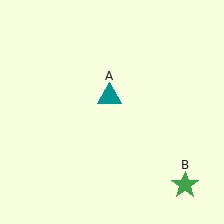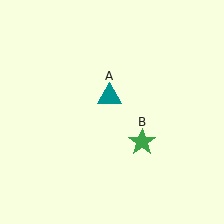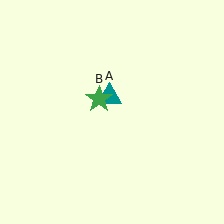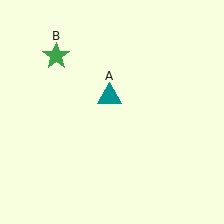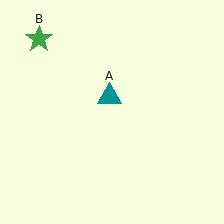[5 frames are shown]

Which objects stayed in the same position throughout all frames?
Teal triangle (object A) remained stationary.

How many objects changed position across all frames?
1 object changed position: green star (object B).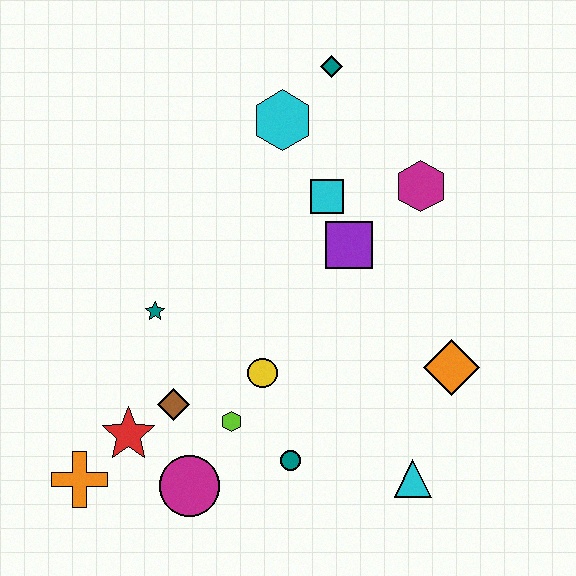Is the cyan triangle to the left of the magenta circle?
No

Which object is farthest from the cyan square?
The orange cross is farthest from the cyan square.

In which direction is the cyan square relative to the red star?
The cyan square is above the red star.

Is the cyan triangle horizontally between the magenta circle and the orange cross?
No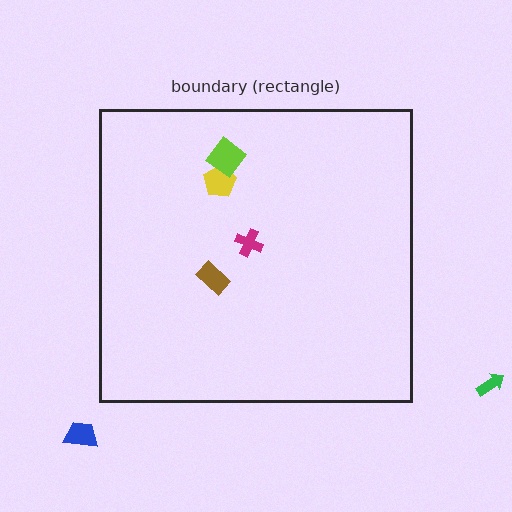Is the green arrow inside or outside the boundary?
Outside.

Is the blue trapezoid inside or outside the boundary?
Outside.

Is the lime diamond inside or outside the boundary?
Inside.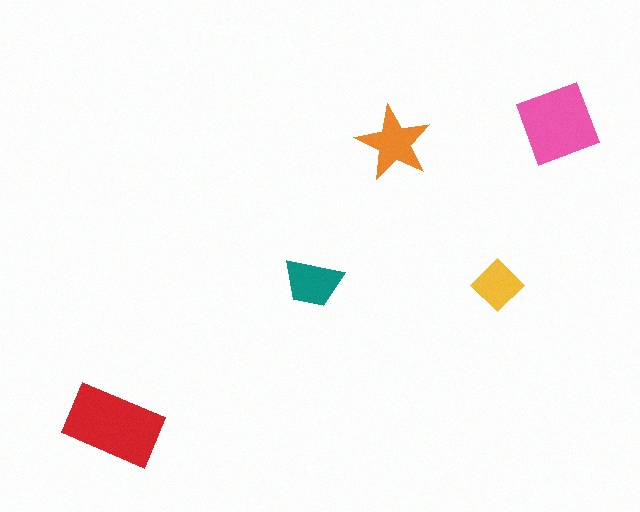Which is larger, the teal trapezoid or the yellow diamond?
The teal trapezoid.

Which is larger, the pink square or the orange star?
The pink square.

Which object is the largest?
The red rectangle.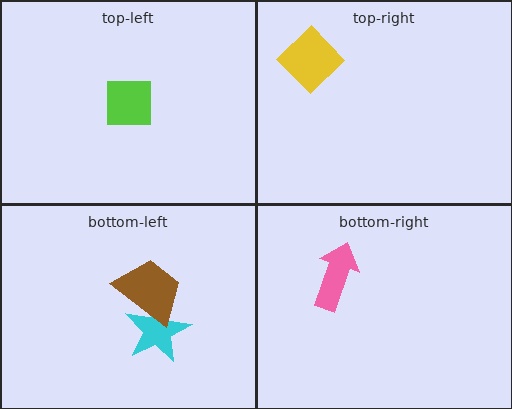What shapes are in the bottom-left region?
The cyan star, the brown trapezoid.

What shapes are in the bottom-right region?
The pink arrow.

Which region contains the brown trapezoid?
The bottom-left region.